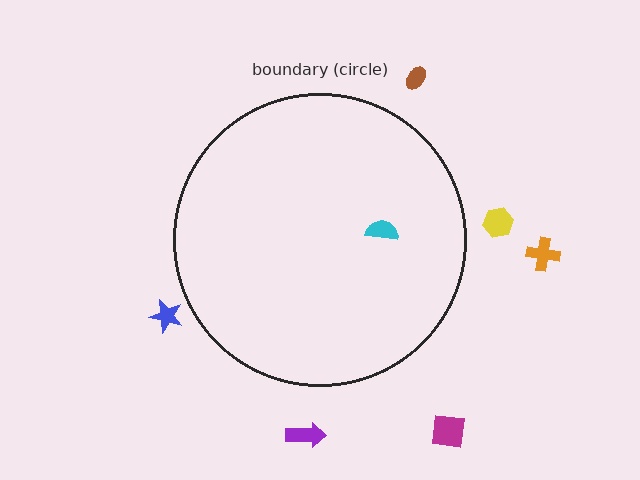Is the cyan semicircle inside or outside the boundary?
Inside.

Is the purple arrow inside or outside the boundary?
Outside.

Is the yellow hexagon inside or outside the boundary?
Outside.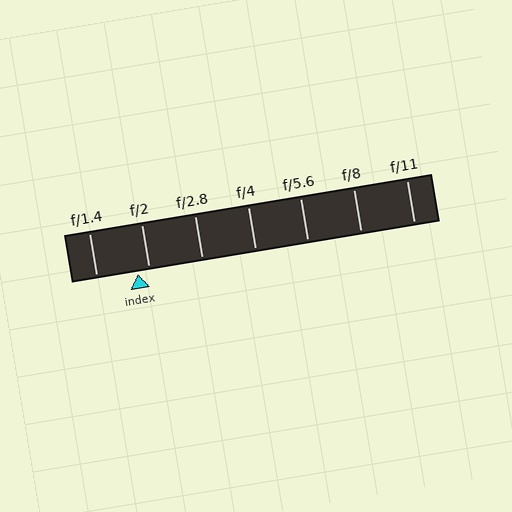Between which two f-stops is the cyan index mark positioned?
The index mark is between f/1.4 and f/2.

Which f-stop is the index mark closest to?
The index mark is closest to f/2.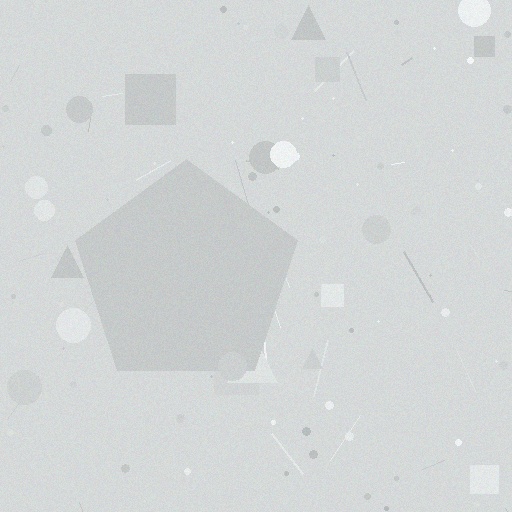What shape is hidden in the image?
A pentagon is hidden in the image.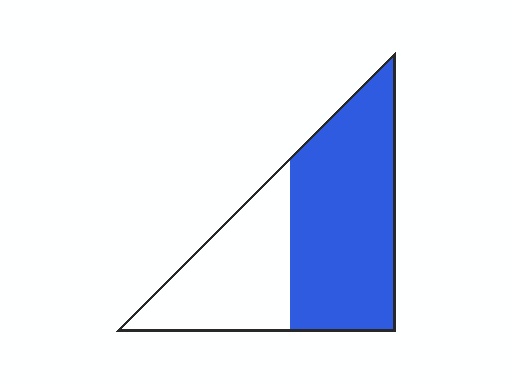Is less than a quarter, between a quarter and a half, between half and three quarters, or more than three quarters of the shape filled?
Between half and three quarters.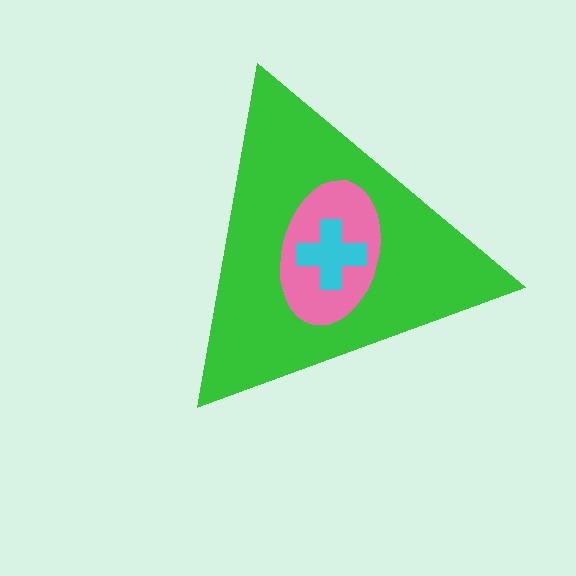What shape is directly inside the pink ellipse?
The cyan cross.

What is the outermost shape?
The green triangle.